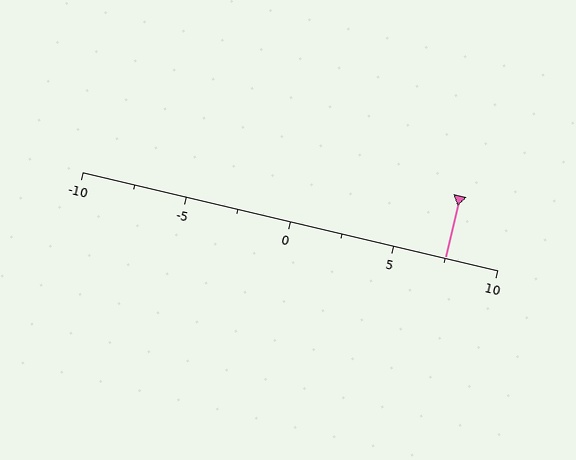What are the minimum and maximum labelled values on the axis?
The axis runs from -10 to 10.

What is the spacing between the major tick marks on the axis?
The major ticks are spaced 5 apart.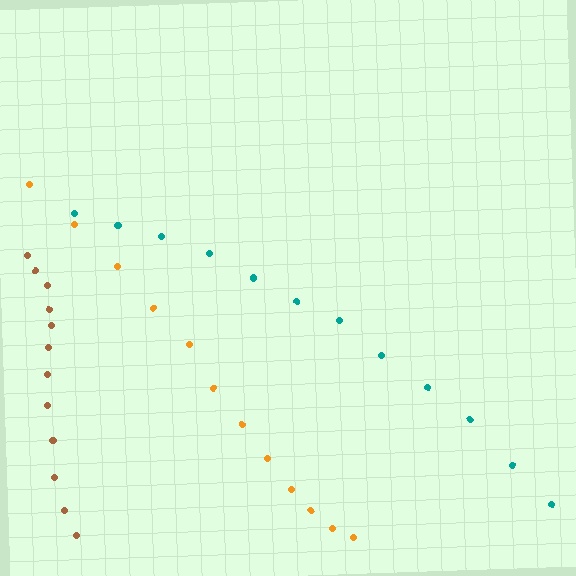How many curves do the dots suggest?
There are 3 distinct paths.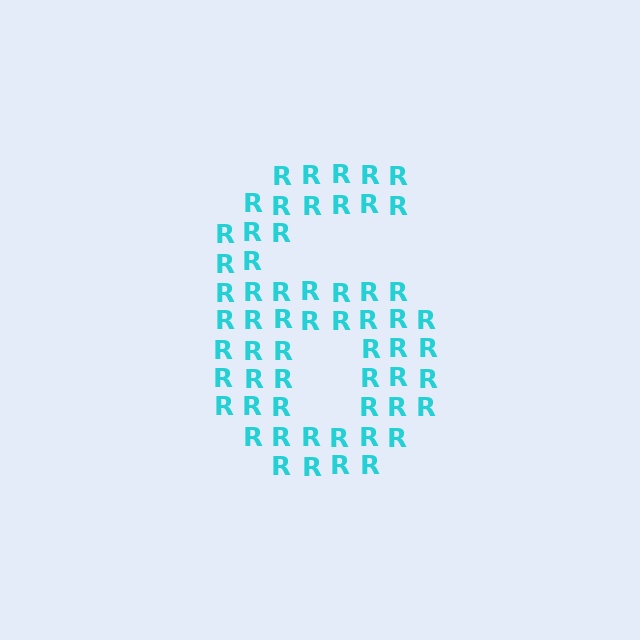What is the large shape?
The large shape is the digit 6.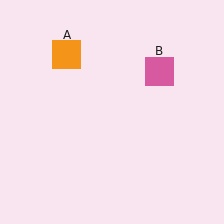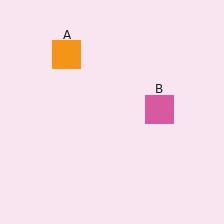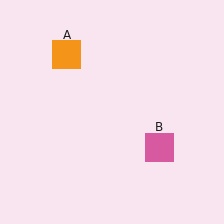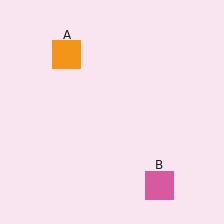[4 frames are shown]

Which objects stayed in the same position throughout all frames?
Orange square (object A) remained stationary.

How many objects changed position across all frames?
1 object changed position: pink square (object B).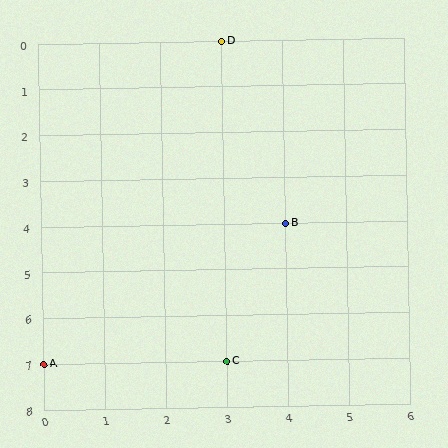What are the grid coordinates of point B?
Point B is at grid coordinates (4, 4).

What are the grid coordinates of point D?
Point D is at grid coordinates (3, 0).